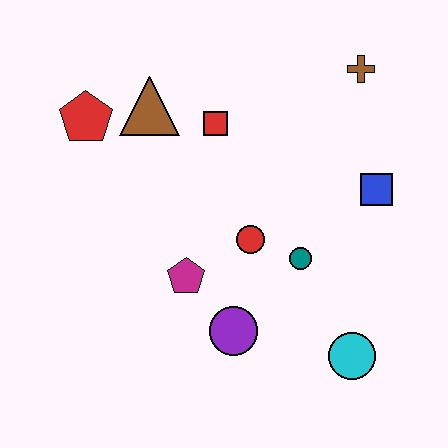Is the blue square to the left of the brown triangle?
No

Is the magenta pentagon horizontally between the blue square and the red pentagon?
Yes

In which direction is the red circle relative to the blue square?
The red circle is to the left of the blue square.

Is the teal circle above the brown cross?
No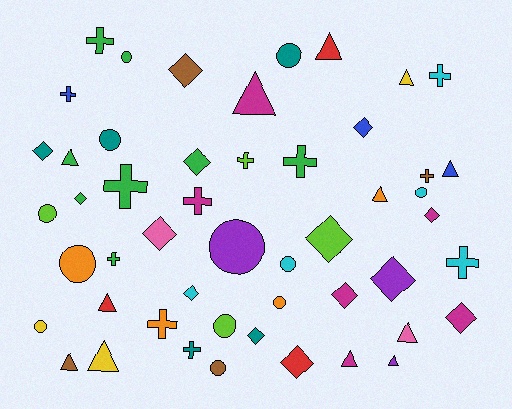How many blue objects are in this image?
There are 3 blue objects.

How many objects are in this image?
There are 50 objects.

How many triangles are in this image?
There are 12 triangles.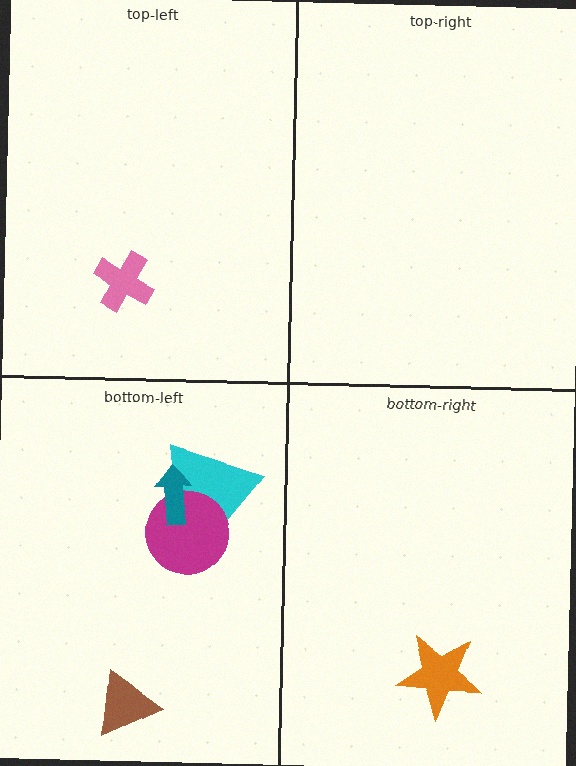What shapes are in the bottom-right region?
The orange star.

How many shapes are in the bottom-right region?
1.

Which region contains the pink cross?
The top-left region.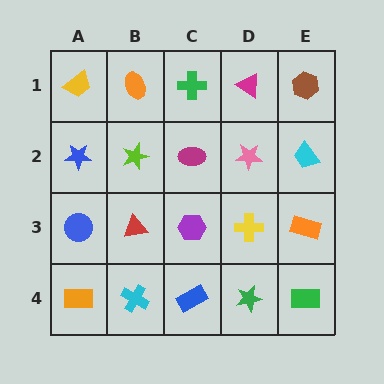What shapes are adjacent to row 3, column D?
A pink star (row 2, column D), a green star (row 4, column D), a purple hexagon (row 3, column C), an orange rectangle (row 3, column E).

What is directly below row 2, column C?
A purple hexagon.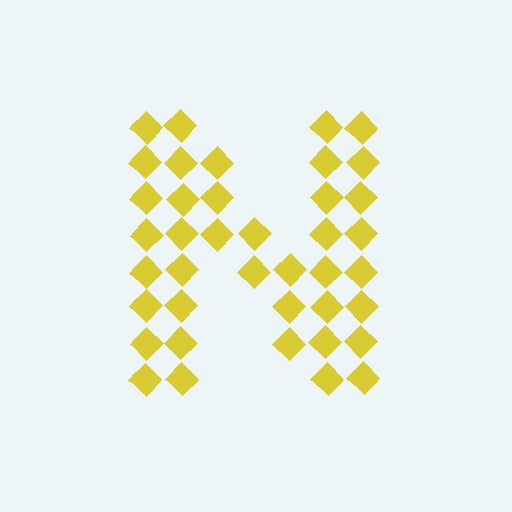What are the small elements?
The small elements are diamonds.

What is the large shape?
The large shape is the letter N.